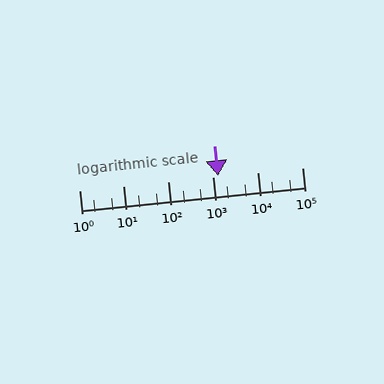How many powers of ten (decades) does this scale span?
The scale spans 5 decades, from 1 to 100000.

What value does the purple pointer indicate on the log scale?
The pointer indicates approximately 1300.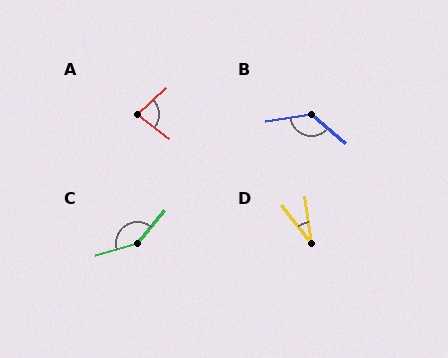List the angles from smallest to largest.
D (30°), A (79°), B (132°), C (146°).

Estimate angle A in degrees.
Approximately 79 degrees.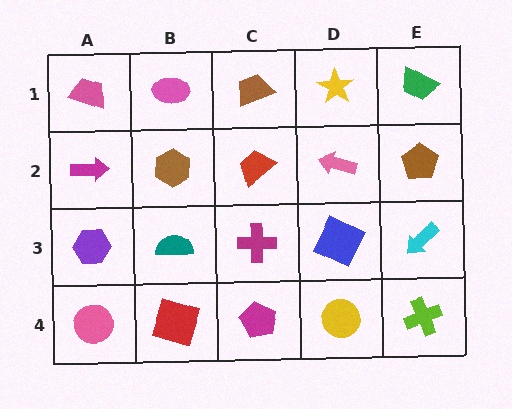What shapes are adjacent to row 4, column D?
A blue square (row 3, column D), a magenta pentagon (row 4, column C), a lime cross (row 4, column E).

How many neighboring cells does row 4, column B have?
3.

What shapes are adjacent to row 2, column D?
A yellow star (row 1, column D), a blue square (row 3, column D), a red trapezoid (row 2, column C), a brown pentagon (row 2, column E).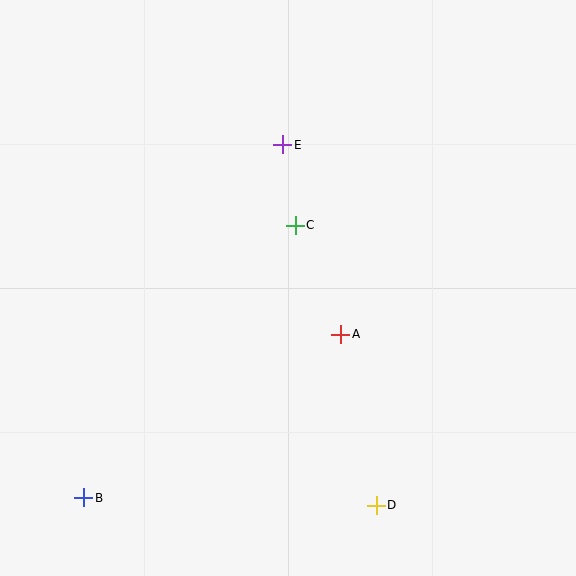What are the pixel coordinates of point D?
Point D is at (376, 505).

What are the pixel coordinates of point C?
Point C is at (295, 225).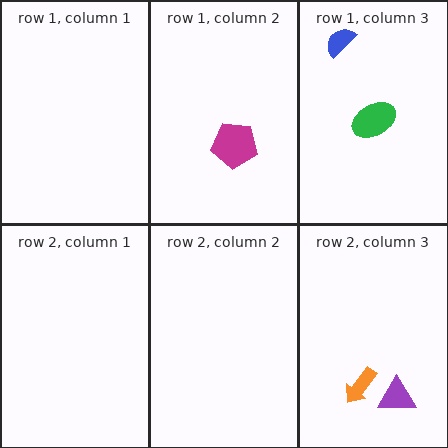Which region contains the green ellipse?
The row 1, column 3 region.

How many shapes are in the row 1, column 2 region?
1.